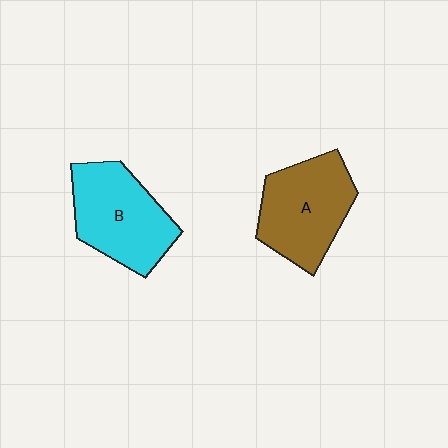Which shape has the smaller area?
Shape A (brown).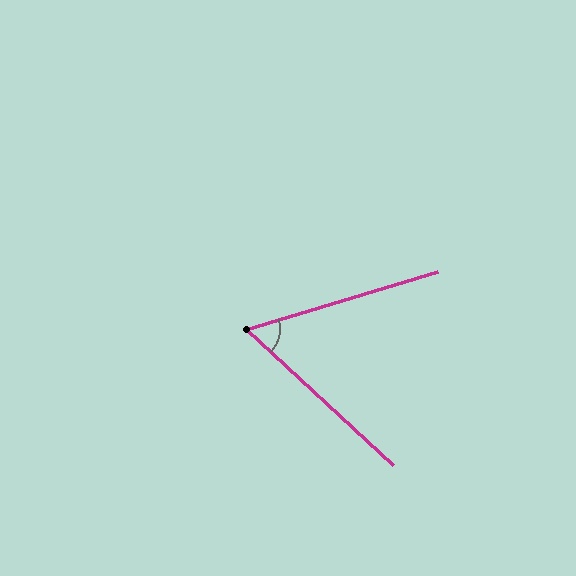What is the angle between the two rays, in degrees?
Approximately 59 degrees.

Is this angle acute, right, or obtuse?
It is acute.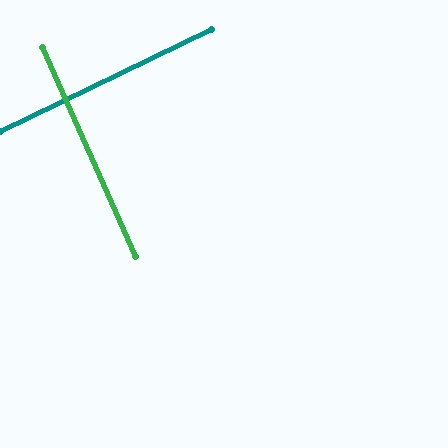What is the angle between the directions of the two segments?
Approximately 88 degrees.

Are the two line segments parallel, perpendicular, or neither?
Perpendicular — they meet at approximately 88°.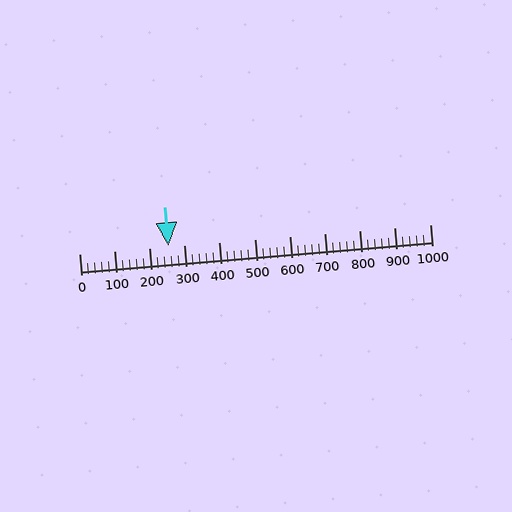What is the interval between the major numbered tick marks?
The major tick marks are spaced 100 units apart.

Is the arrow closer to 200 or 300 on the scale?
The arrow is closer to 300.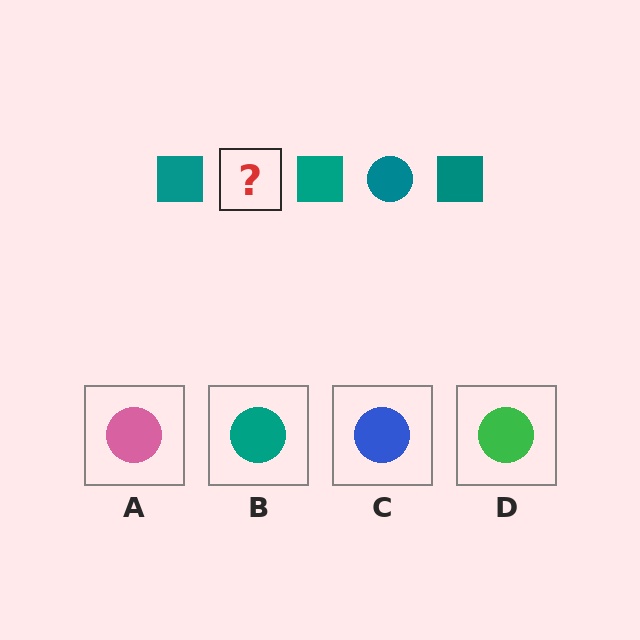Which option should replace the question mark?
Option B.